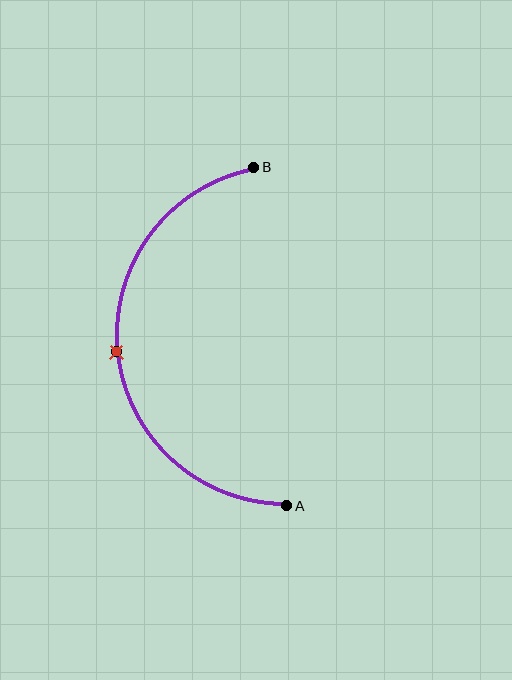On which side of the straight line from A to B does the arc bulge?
The arc bulges to the left of the straight line connecting A and B.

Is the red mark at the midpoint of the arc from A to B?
Yes. The red mark lies on the arc at equal arc-length from both A and B — it is the arc midpoint.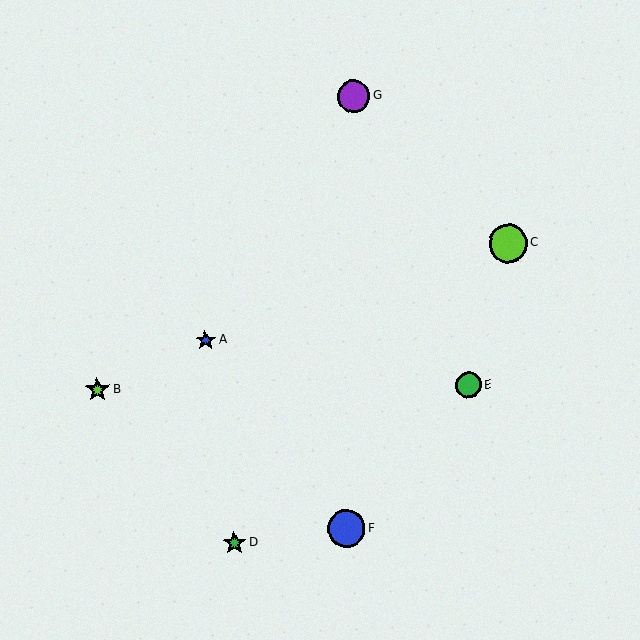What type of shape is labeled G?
Shape G is a purple circle.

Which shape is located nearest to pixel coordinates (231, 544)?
The green star (labeled D) at (234, 543) is nearest to that location.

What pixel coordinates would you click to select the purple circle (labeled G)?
Click at (354, 96) to select the purple circle G.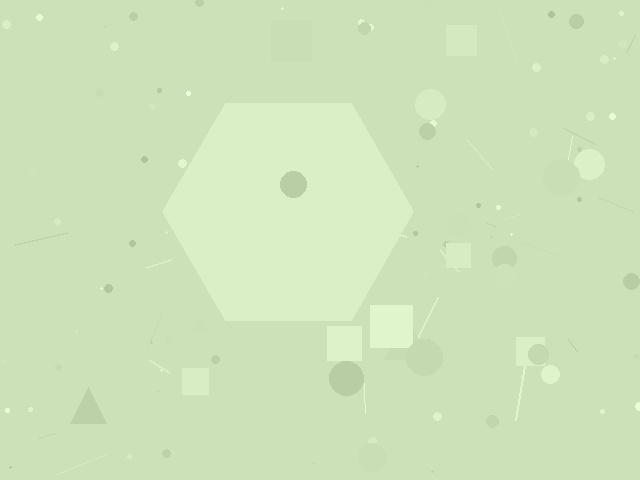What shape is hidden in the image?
A hexagon is hidden in the image.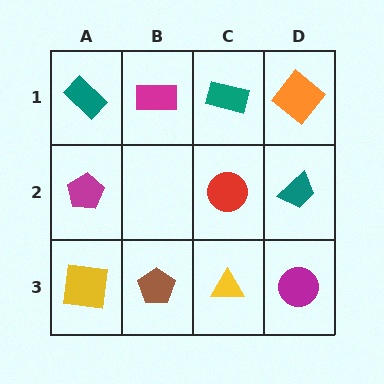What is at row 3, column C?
A yellow triangle.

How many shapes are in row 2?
3 shapes.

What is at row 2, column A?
A magenta pentagon.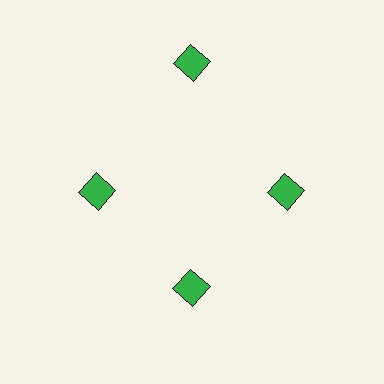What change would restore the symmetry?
The symmetry would be restored by moving it inward, back onto the ring so that all 4 squares sit at equal angles and equal distance from the center.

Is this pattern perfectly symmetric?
No. The 4 green squares are arranged in a ring, but one element near the 12 o'clock position is pushed outward from the center, breaking the 4-fold rotational symmetry.